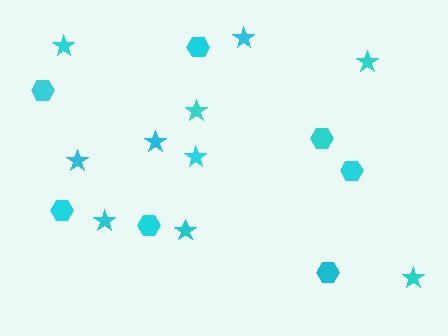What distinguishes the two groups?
There are 2 groups: one group of stars (10) and one group of hexagons (7).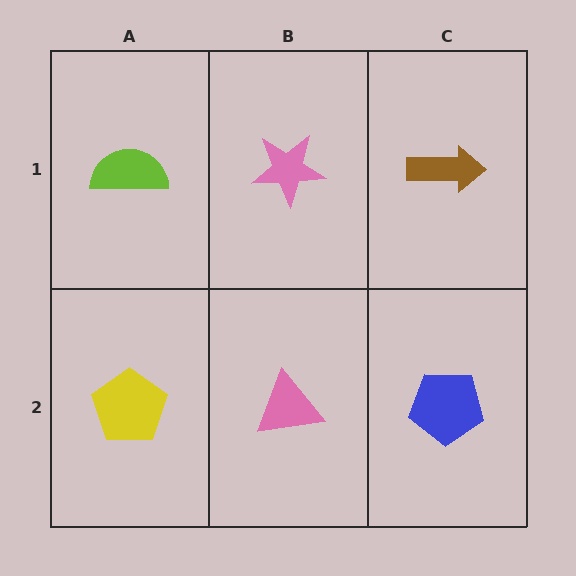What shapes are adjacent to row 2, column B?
A pink star (row 1, column B), a yellow pentagon (row 2, column A), a blue pentagon (row 2, column C).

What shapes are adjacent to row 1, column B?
A pink triangle (row 2, column B), a lime semicircle (row 1, column A), a brown arrow (row 1, column C).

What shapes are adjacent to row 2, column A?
A lime semicircle (row 1, column A), a pink triangle (row 2, column B).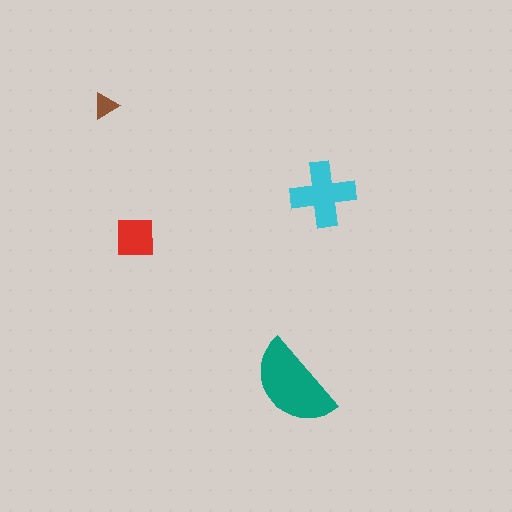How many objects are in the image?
There are 4 objects in the image.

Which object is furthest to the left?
The brown triangle is leftmost.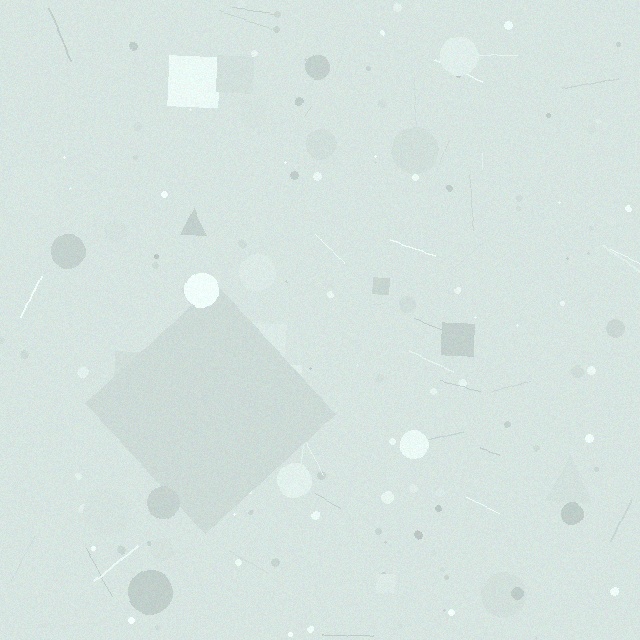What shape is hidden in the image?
A diamond is hidden in the image.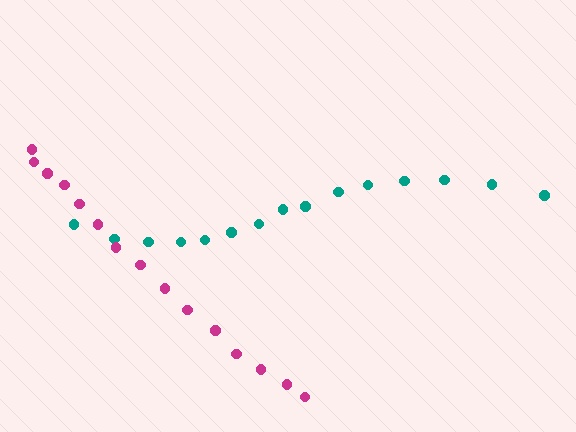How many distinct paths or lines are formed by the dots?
There are 2 distinct paths.